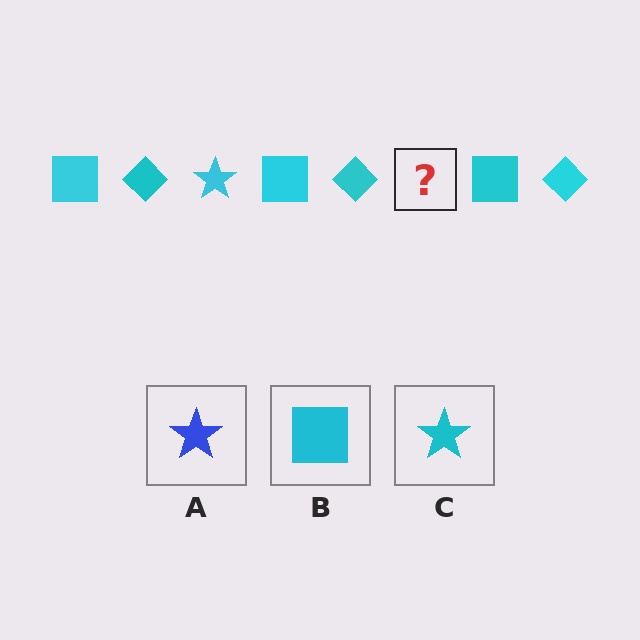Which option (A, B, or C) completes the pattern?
C.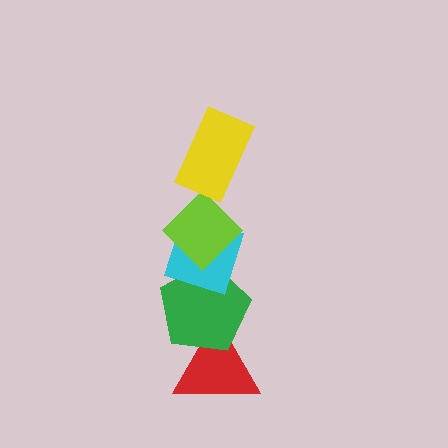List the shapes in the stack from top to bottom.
From top to bottom: the yellow rectangle, the lime diamond, the cyan diamond, the green pentagon, the red triangle.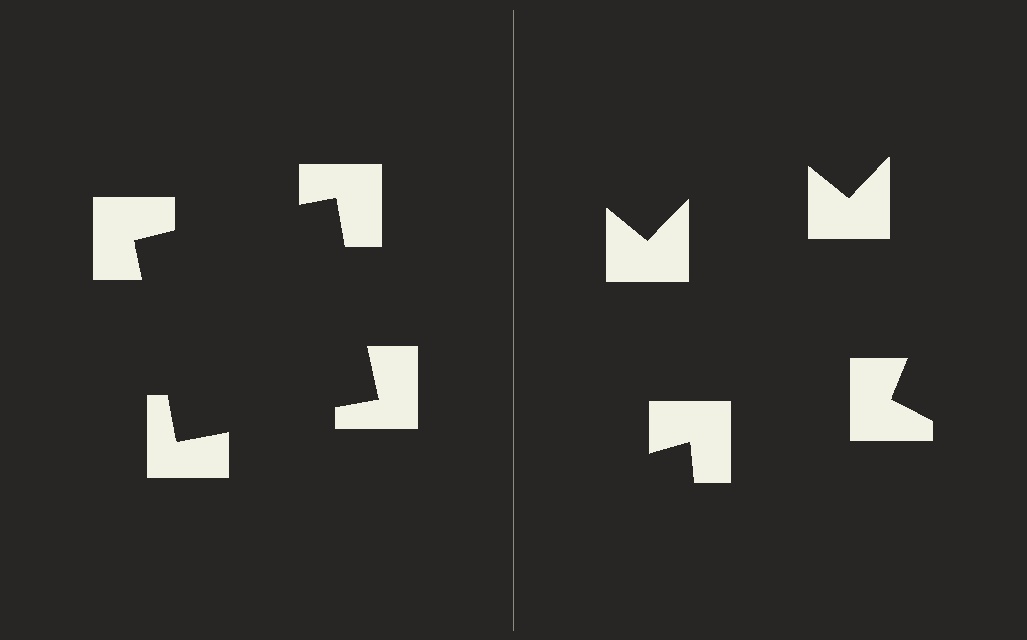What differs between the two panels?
The notched squares are positioned identically on both sides; only the wedge orientations differ. On the left they align to a square; on the right they are misaligned.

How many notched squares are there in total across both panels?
8 — 4 on each side.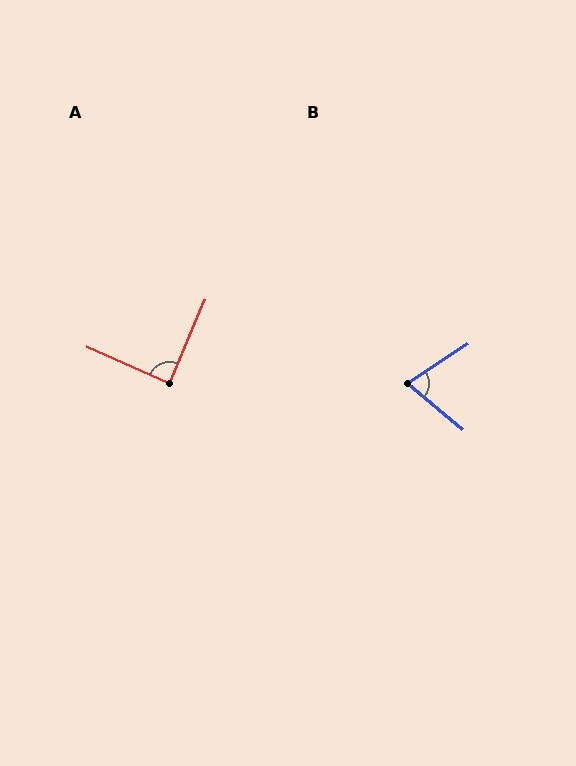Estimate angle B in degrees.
Approximately 73 degrees.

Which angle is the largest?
A, at approximately 89 degrees.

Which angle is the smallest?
B, at approximately 73 degrees.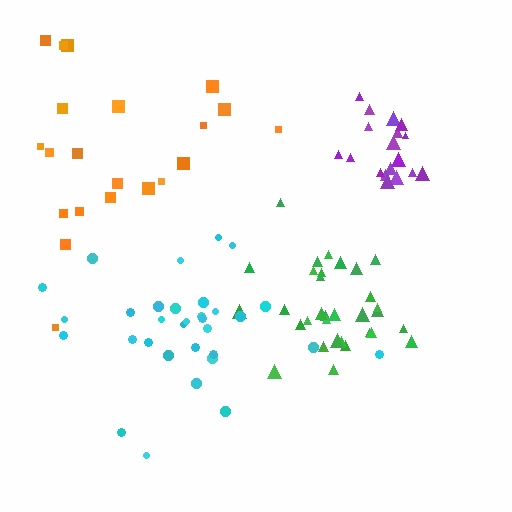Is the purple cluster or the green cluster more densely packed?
Purple.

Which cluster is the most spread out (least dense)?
Orange.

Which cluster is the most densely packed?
Purple.